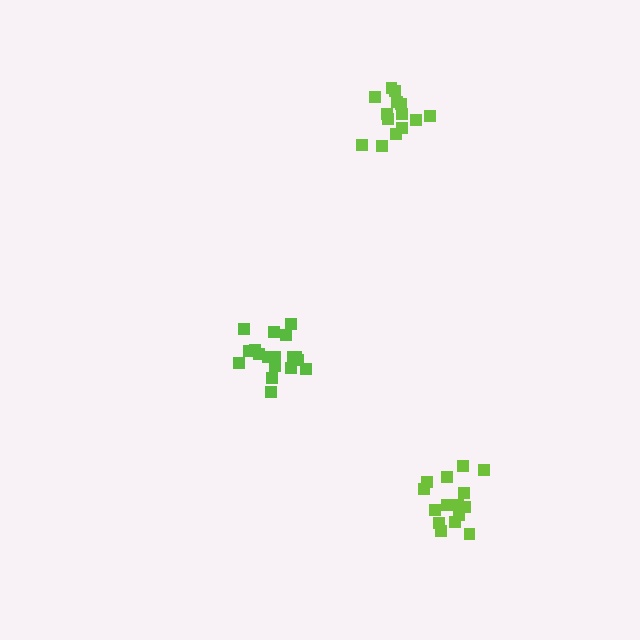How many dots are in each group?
Group 1: 18 dots, Group 2: 14 dots, Group 3: 15 dots (47 total).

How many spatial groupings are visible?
There are 3 spatial groupings.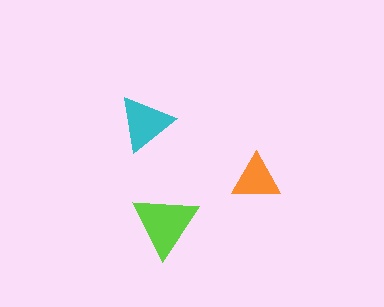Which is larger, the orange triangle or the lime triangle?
The lime one.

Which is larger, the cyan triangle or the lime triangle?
The lime one.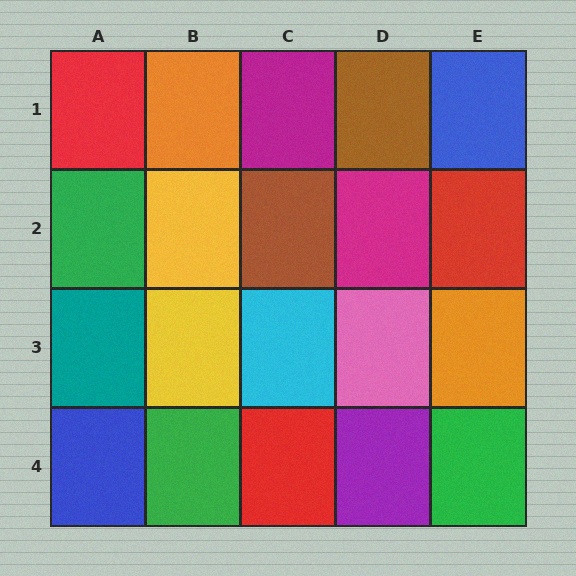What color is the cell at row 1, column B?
Orange.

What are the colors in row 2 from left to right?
Green, yellow, brown, magenta, red.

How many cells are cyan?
1 cell is cyan.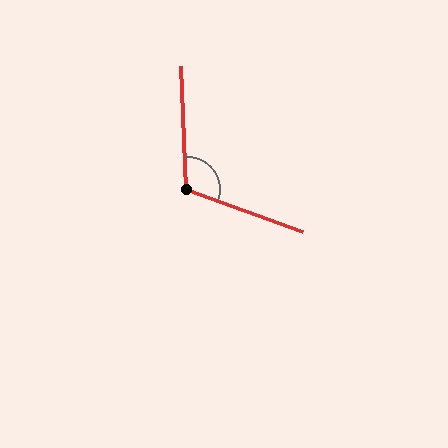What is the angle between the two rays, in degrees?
Approximately 113 degrees.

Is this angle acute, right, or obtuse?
It is obtuse.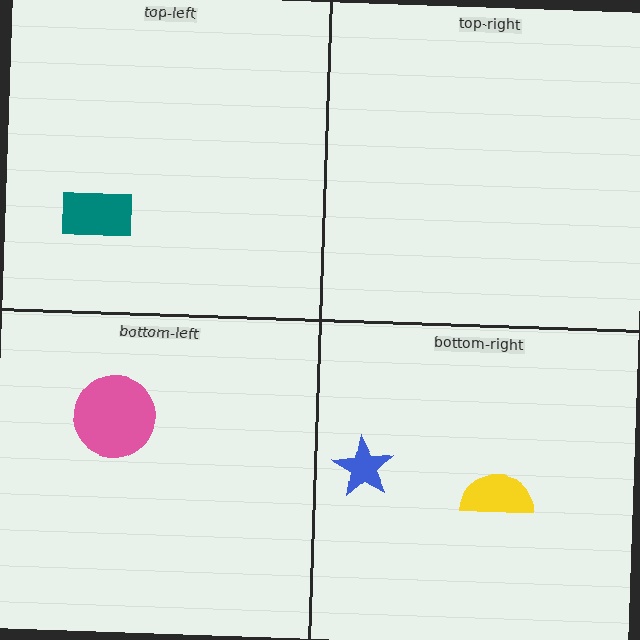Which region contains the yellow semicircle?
The bottom-right region.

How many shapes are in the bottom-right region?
2.